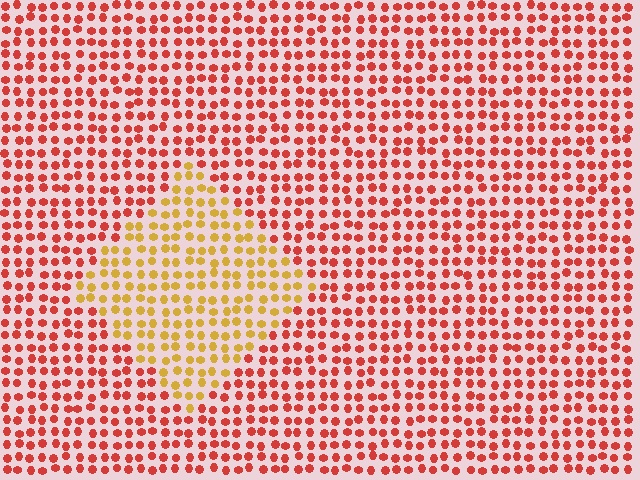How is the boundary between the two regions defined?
The boundary is defined purely by a slight shift in hue (about 43 degrees). Spacing, size, and orientation are identical on both sides.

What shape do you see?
I see a diamond.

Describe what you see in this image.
The image is filled with small red elements in a uniform arrangement. A diamond-shaped region is visible where the elements are tinted to a slightly different hue, forming a subtle color boundary.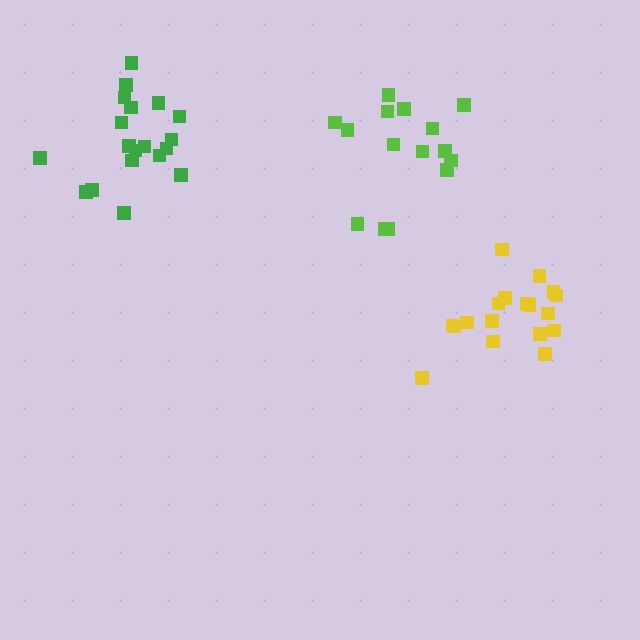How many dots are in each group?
Group 1: 18 dots, Group 2: 19 dots, Group 3: 15 dots (52 total).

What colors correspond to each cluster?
The clusters are colored: yellow, green, lime.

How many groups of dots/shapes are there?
There are 3 groups.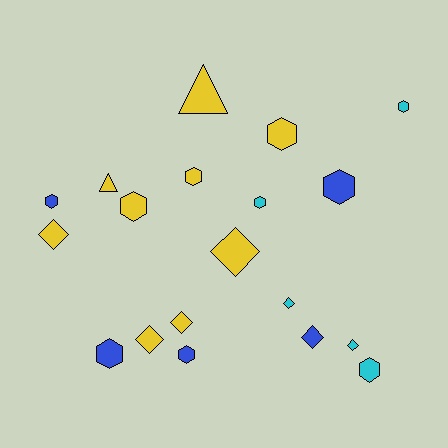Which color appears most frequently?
Yellow, with 9 objects.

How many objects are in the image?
There are 19 objects.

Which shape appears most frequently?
Hexagon, with 10 objects.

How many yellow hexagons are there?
There are 3 yellow hexagons.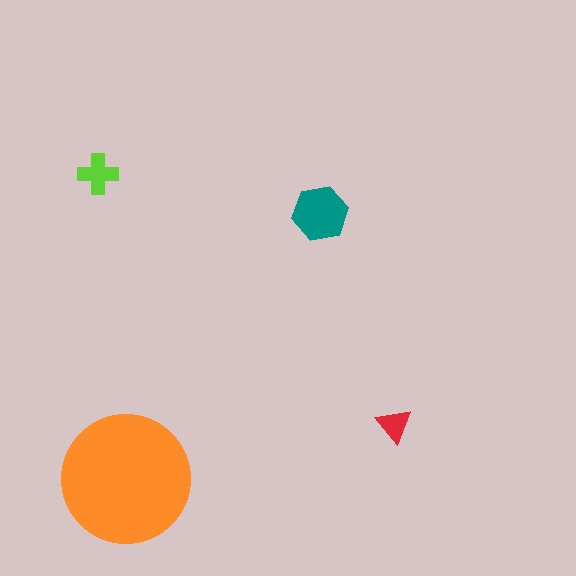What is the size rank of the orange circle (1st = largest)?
1st.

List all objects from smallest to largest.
The red triangle, the lime cross, the teal hexagon, the orange circle.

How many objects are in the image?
There are 4 objects in the image.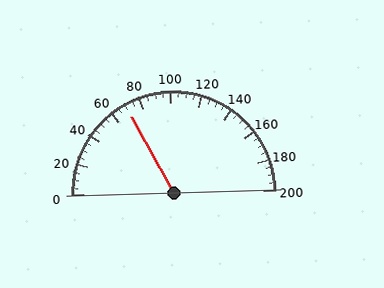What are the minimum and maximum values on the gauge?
The gauge ranges from 0 to 200.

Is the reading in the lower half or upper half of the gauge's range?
The reading is in the lower half of the range (0 to 200).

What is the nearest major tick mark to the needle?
The nearest major tick mark is 80.